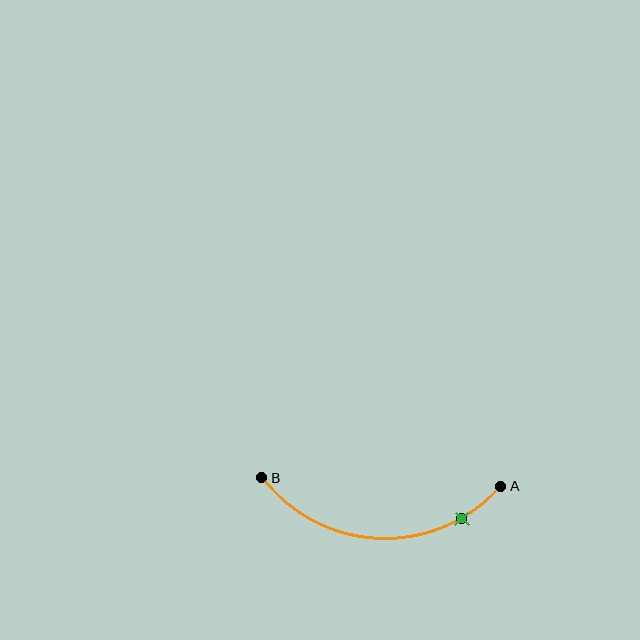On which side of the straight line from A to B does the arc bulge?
The arc bulges below the straight line connecting A and B.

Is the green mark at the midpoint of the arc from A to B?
No. The green mark lies on the arc but is closer to endpoint A. The arc midpoint would be at the point on the curve equidistant along the arc from both A and B.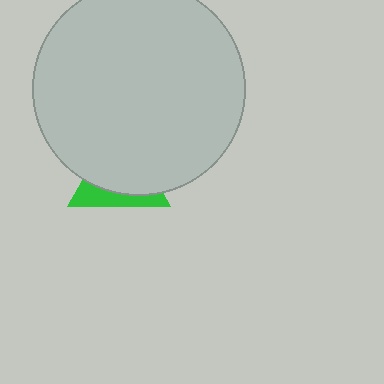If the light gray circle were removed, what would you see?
You would see the complete green triangle.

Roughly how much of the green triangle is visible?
A small part of it is visible (roughly 32%).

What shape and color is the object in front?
The object in front is a light gray circle.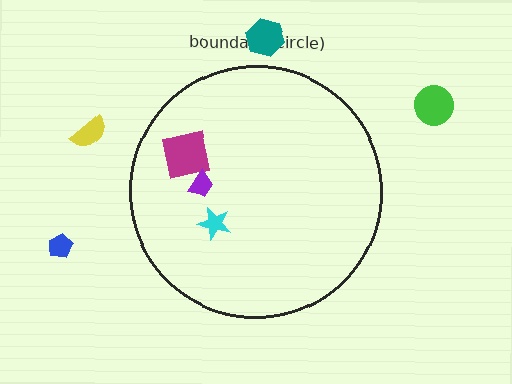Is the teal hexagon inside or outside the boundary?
Outside.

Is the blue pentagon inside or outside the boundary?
Outside.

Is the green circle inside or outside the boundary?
Outside.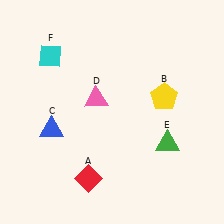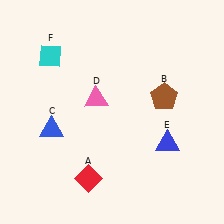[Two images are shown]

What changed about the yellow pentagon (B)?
In Image 1, B is yellow. In Image 2, it changed to brown.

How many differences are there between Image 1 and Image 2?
There are 2 differences between the two images.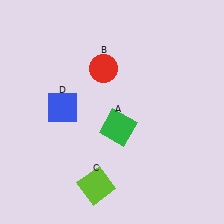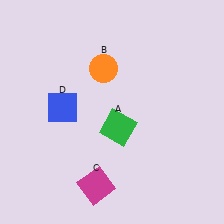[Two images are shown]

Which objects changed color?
B changed from red to orange. C changed from lime to magenta.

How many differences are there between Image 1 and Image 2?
There are 2 differences between the two images.